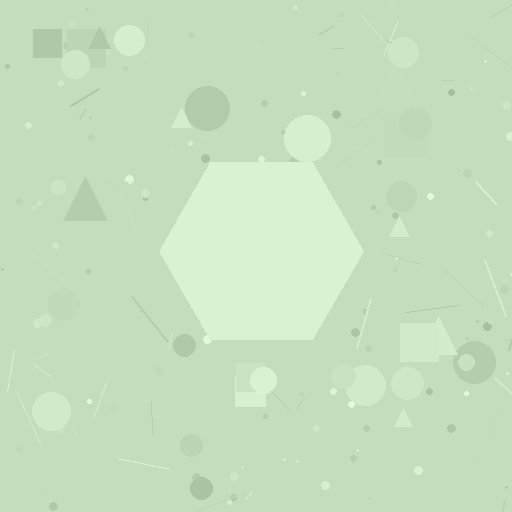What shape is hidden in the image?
A hexagon is hidden in the image.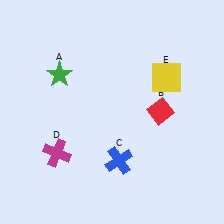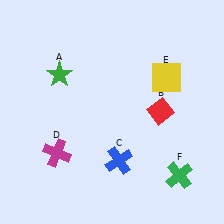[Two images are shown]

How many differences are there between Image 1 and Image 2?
There is 1 difference between the two images.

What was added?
A green cross (F) was added in Image 2.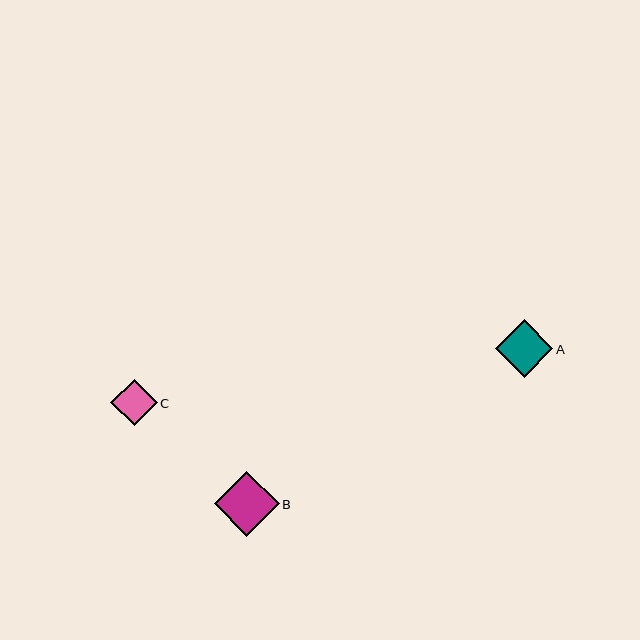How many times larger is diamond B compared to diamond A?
Diamond B is approximately 1.1 times the size of diamond A.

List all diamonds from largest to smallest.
From largest to smallest: B, A, C.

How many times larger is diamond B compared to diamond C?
Diamond B is approximately 1.4 times the size of diamond C.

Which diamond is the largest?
Diamond B is the largest with a size of approximately 65 pixels.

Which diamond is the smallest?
Diamond C is the smallest with a size of approximately 46 pixels.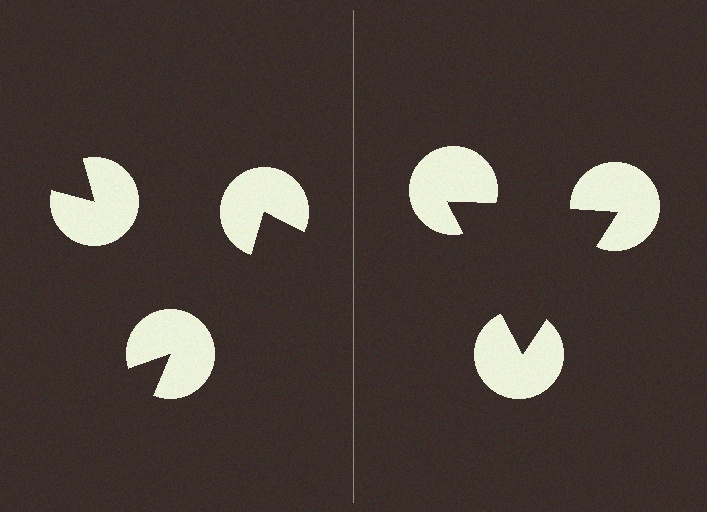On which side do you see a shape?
An illusory triangle appears on the right side. On the left side the wedge cuts are rotated, so no coherent shape forms.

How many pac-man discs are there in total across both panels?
6 — 3 on each side.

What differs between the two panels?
The pac-man discs are positioned identically on both sides; only the wedge orientations differ. On the right they align to a triangle; on the left they are misaligned.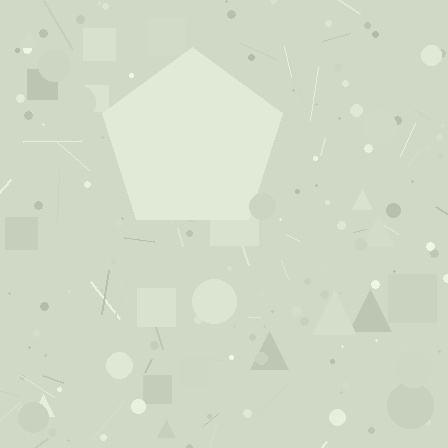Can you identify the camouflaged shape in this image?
The camouflaged shape is a pentagon.